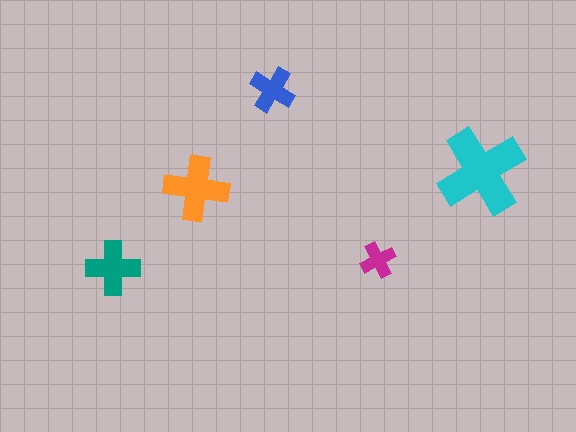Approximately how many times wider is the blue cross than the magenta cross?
About 1.5 times wider.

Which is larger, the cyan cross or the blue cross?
The cyan one.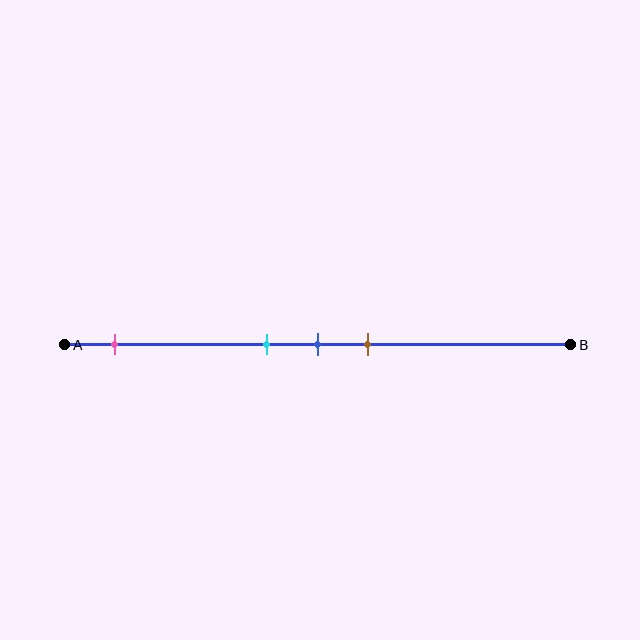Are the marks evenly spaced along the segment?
No, the marks are not evenly spaced.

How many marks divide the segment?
There are 4 marks dividing the segment.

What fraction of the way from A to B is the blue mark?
The blue mark is approximately 50% (0.5) of the way from A to B.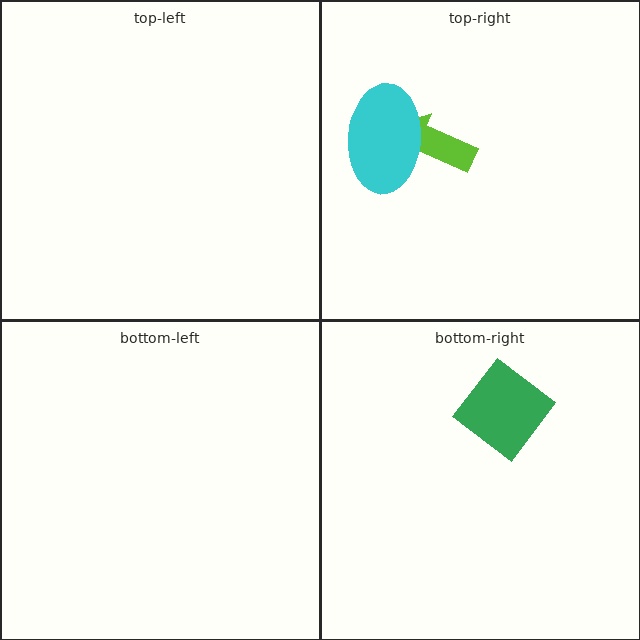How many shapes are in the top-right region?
2.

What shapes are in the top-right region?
The lime arrow, the cyan ellipse.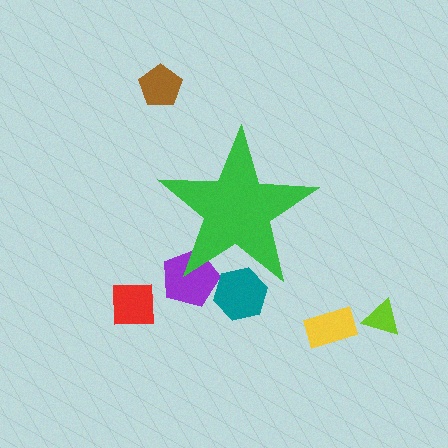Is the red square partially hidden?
No, the red square is fully visible.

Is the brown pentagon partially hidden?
No, the brown pentagon is fully visible.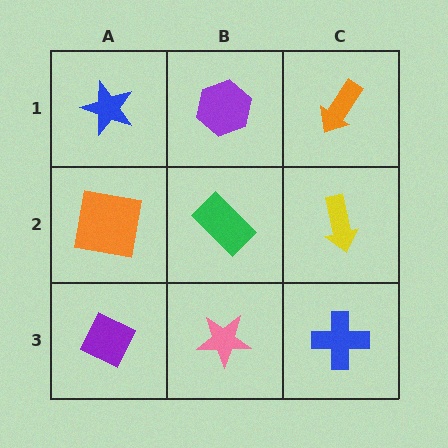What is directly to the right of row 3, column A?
A pink star.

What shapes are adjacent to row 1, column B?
A green rectangle (row 2, column B), a blue star (row 1, column A), an orange arrow (row 1, column C).